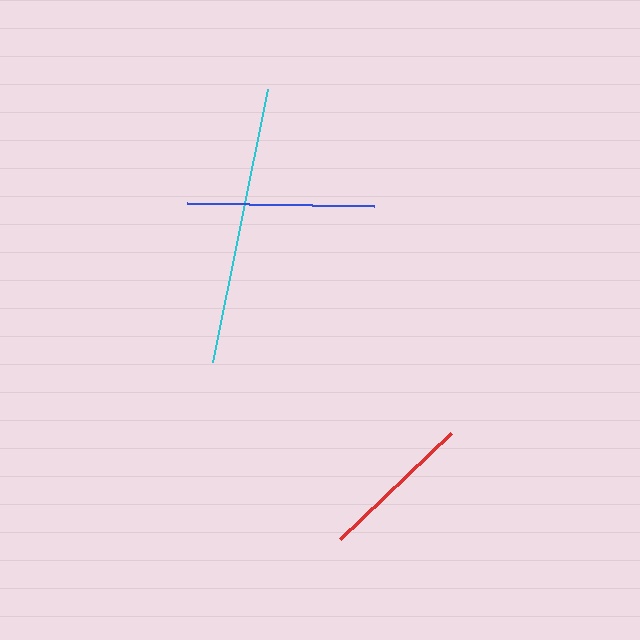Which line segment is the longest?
The cyan line is the longest at approximately 279 pixels.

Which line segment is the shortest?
The red line is the shortest at approximately 154 pixels.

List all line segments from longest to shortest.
From longest to shortest: cyan, blue, red.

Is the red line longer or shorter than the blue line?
The blue line is longer than the red line.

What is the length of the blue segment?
The blue segment is approximately 186 pixels long.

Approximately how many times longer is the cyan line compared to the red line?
The cyan line is approximately 1.8 times the length of the red line.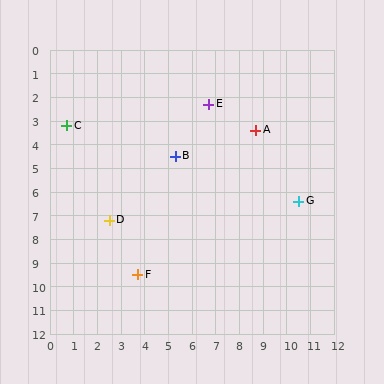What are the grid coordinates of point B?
Point B is at approximately (5.3, 4.5).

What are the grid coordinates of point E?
Point E is at approximately (6.7, 2.3).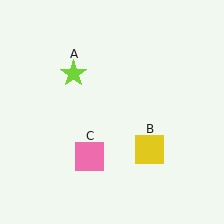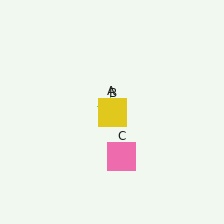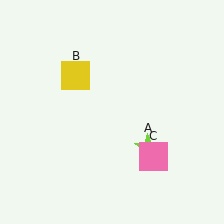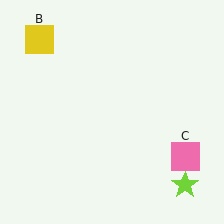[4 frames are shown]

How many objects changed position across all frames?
3 objects changed position: lime star (object A), yellow square (object B), pink square (object C).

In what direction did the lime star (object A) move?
The lime star (object A) moved down and to the right.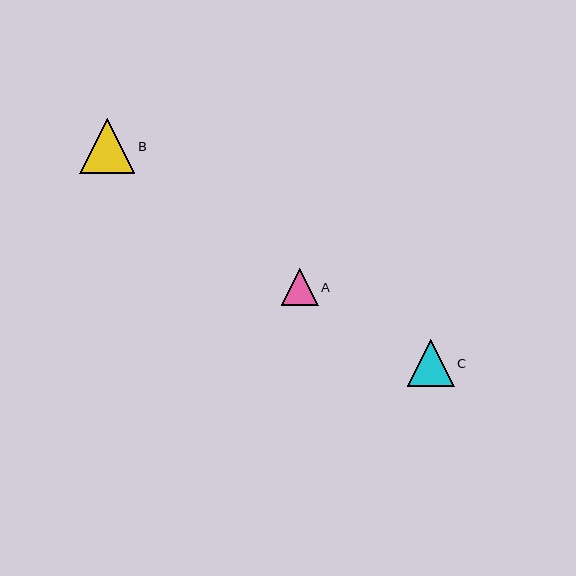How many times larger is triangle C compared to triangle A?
Triangle C is approximately 1.3 times the size of triangle A.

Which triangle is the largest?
Triangle B is the largest with a size of approximately 55 pixels.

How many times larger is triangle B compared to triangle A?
Triangle B is approximately 1.5 times the size of triangle A.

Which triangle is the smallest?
Triangle A is the smallest with a size of approximately 36 pixels.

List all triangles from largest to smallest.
From largest to smallest: B, C, A.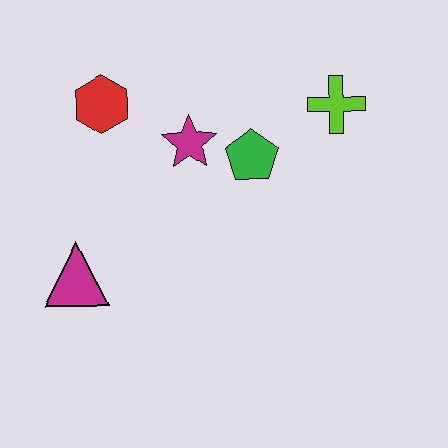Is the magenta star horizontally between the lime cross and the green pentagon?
No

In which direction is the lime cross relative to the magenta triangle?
The lime cross is to the right of the magenta triangle.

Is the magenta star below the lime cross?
Yes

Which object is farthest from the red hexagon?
The lime cross is farthest from the red hexagon.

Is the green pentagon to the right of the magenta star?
Yes